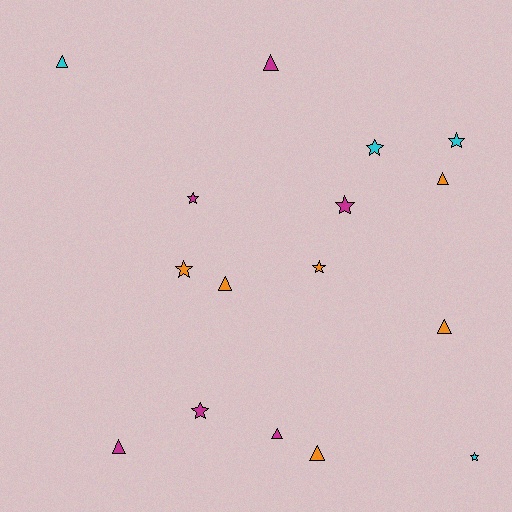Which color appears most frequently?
Magenta, with 6 objects.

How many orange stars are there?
There are 2 orange stars.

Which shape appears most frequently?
Triangle, with 8 objects.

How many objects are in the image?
There are 16 objects.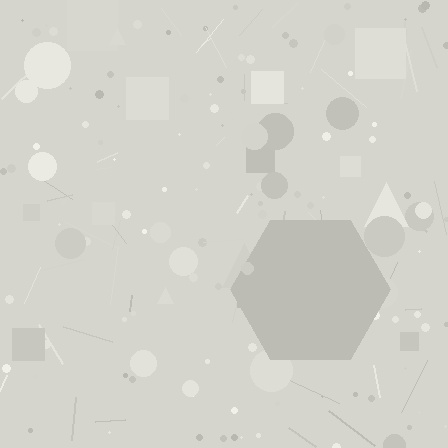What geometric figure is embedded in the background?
A hexagon is embedded in the background.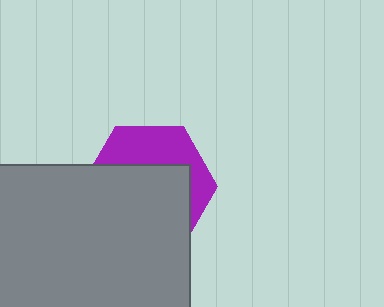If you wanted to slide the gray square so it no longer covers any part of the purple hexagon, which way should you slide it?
Slide it down — that is the most direct way to separate the two shapes.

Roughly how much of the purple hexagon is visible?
A small part of it is visible (roughly 36%).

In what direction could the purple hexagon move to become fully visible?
The purple hexagon could move up. That would shift it out from behind the gray square entirely.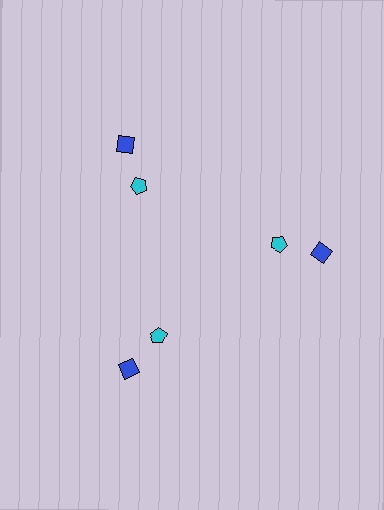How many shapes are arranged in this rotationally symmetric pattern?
There are 6 shapes, arranged in 3 groups of 2.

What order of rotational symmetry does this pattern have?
This pattern has 3-fold rotational symmetry.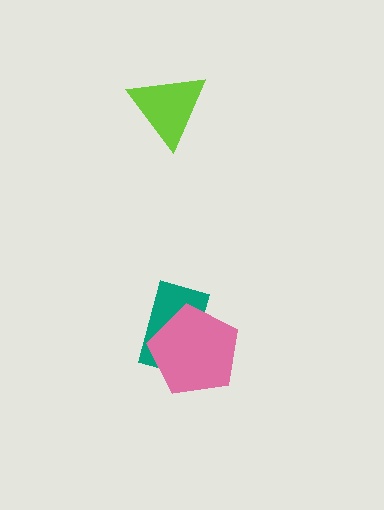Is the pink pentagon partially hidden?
No, no other shape covers it.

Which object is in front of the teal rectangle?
The pink pentagon is in front of the teal rectangle.